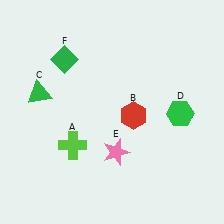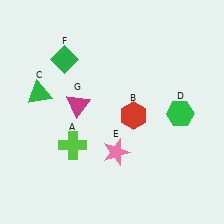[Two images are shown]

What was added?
A magenta triangle (G) was added in Image 2.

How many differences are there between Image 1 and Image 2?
There is 1 difference between the two images.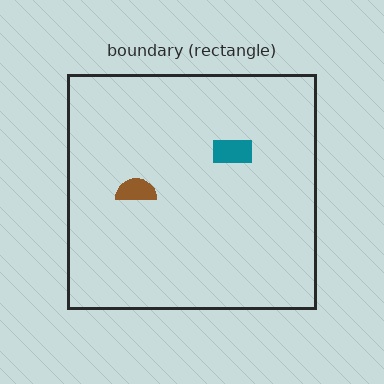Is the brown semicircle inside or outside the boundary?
Inside.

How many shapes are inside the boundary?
2 inside, 0 outside.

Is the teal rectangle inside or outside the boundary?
Inside.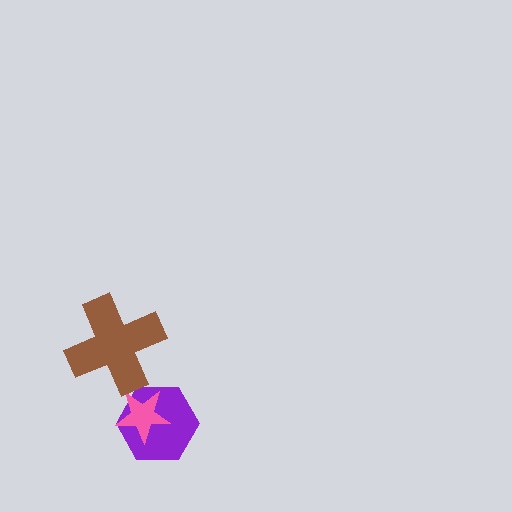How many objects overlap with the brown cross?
0 objects overlap with the brown cross.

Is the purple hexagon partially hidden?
Yes, it is partially covered by another shape.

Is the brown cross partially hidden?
No, no other shape covers it.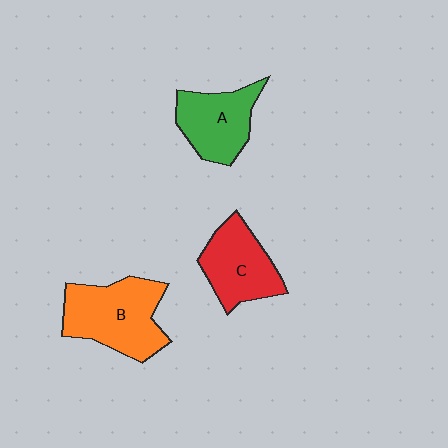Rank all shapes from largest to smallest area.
From largest to smallest: B (orange), C (red), A (green).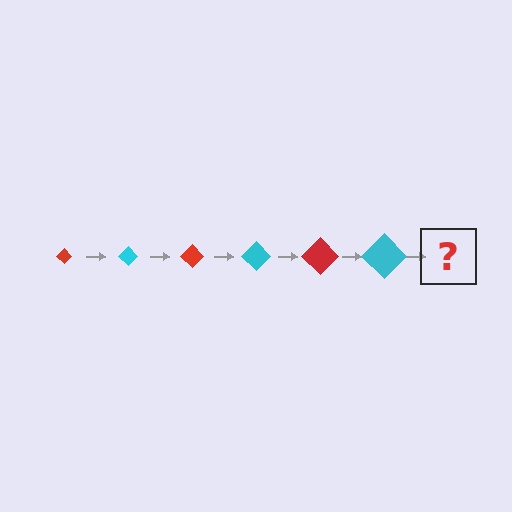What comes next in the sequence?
The next element should be a red diamond, larger than the previous one.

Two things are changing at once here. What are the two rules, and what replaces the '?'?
The two rules are that the diamond grows larger each step and the color cycles through red and cyan. The '?' should be a red diamond, larger than the previous one.